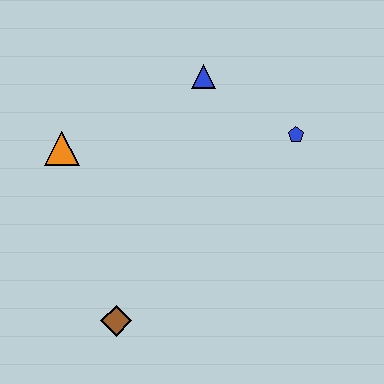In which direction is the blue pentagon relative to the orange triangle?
The blue pentagon is to the right of the orange triangle.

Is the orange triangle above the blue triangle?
No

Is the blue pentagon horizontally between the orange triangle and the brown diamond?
No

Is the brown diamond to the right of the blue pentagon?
No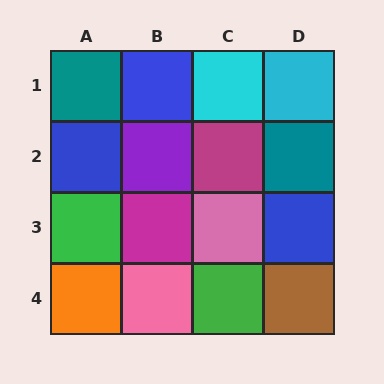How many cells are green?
2 cells are green.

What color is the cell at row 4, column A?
Orange.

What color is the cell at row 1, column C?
Cyan.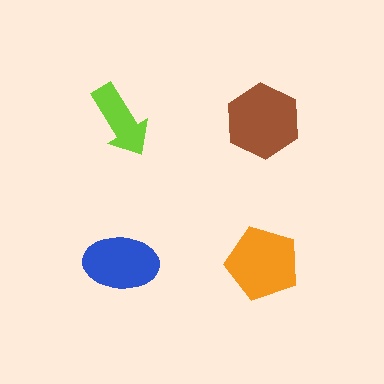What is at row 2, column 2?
An orange pentagon.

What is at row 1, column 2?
A brown hexagon.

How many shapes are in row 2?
2 shapes.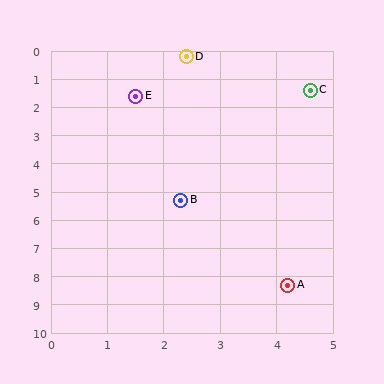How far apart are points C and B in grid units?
Points C and B are about 4.5 grid units apart.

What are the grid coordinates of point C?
Point C is at approximately (4.6, 1.4).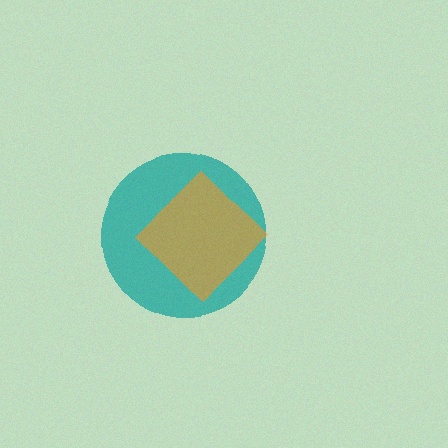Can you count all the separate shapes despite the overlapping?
Yes, there are 2 separate shapes.